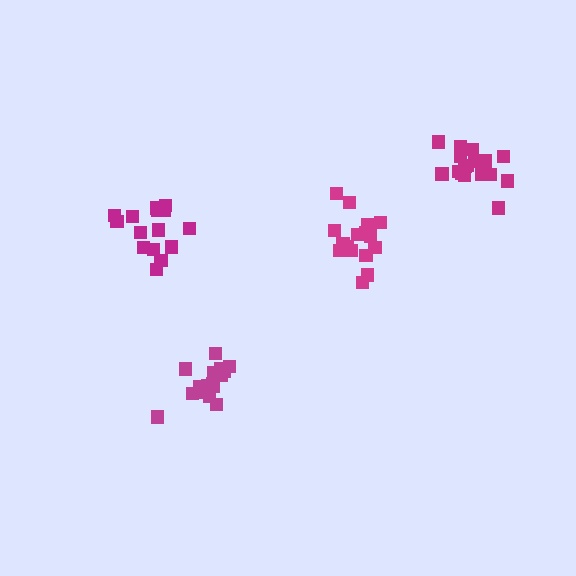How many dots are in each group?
Group 1: 15 dots, Group 2: 17 dots, Group 3: 19 dots, Group 4: 16 dots (67 total).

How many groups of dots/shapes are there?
There are 4 groups.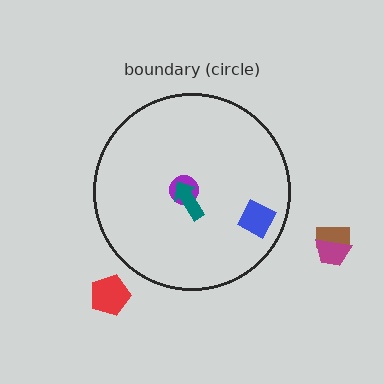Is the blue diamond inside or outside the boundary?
Inside.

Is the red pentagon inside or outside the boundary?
Outside.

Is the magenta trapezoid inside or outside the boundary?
Outside.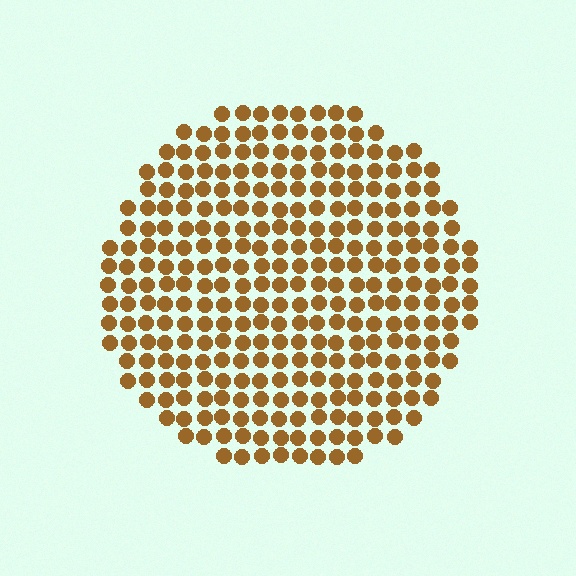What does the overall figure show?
The overall figure shows a circle.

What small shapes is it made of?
It is made of small circles.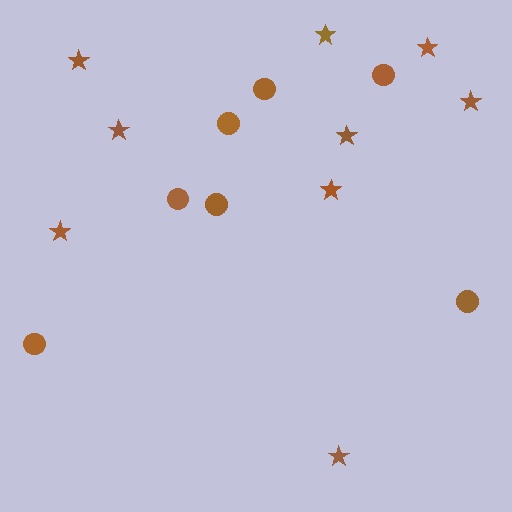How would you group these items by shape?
There are 2 groups: one group of circles (7) and one group of stars (9).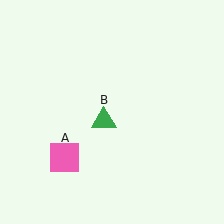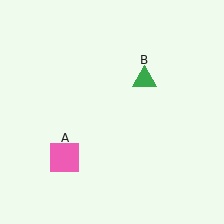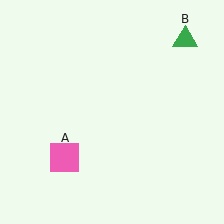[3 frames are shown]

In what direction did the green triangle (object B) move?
The green triangle (object B) moved up and to the right.